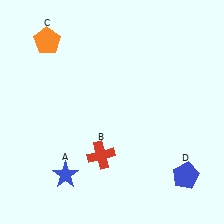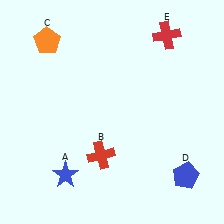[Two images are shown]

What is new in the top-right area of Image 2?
A red cross (E) was added in the top-right area of Image 2.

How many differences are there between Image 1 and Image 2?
There is 1 difference between the two images.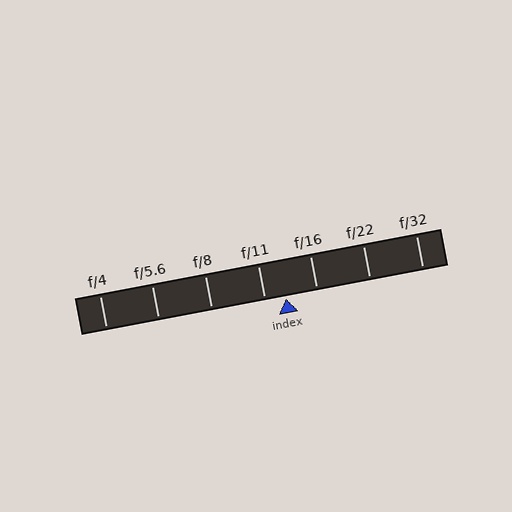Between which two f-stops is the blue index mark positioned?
The index mark is between f/11 and f/16.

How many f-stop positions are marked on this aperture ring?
There are 7 f-stop positions marked.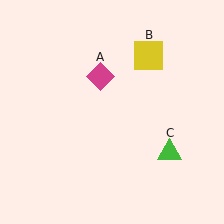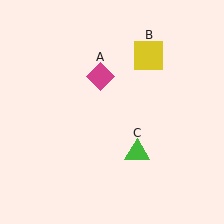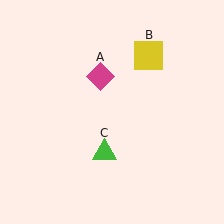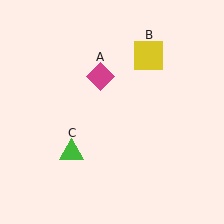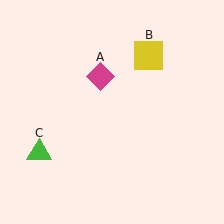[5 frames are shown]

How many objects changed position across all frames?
1 object changed position: green triangle (object C).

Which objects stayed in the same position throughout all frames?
Magenta diamond (object A) and yellow square (object B) remained stationary.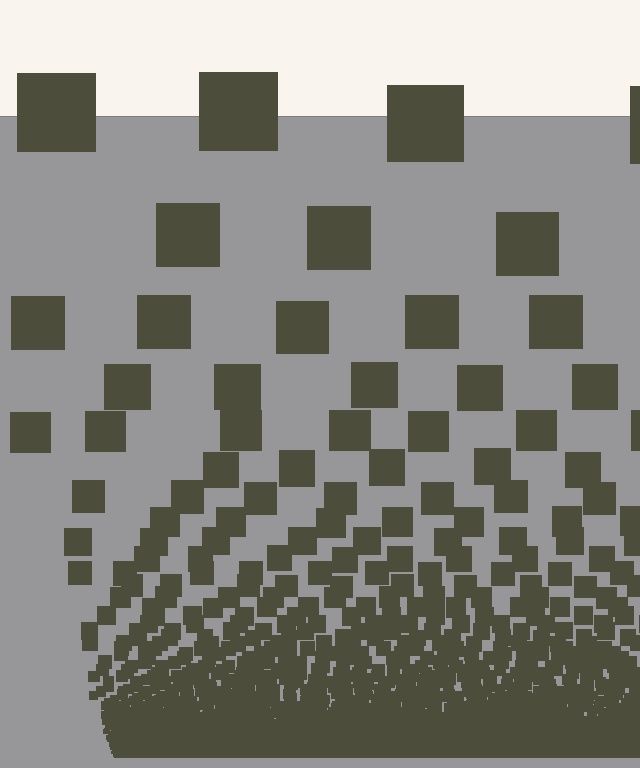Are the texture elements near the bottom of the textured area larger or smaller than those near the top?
Smaller. The gradient is inverted — elements near the bottom are smaller and denser.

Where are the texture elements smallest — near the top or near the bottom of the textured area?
Near the bottom.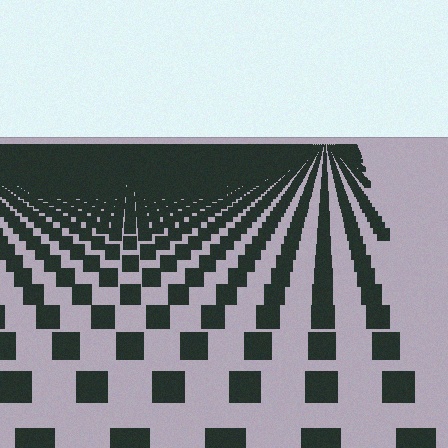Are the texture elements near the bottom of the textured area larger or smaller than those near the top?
Larger. Near the bottom, elements are closer to the viewer and appear at a bigger on-screen size.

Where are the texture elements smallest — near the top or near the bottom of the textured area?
Near the top.